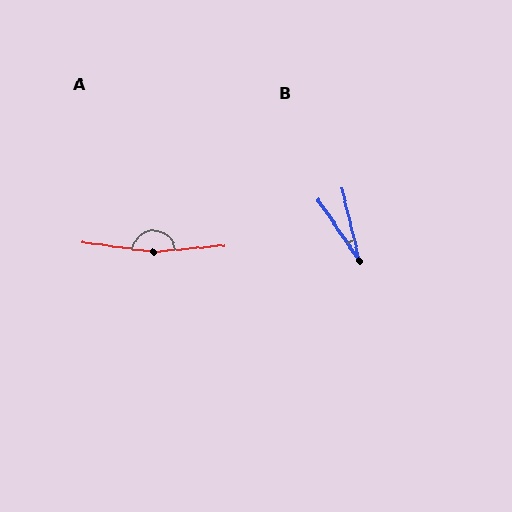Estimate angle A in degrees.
Approximately 167 degrees.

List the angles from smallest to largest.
B (21°), A (167°).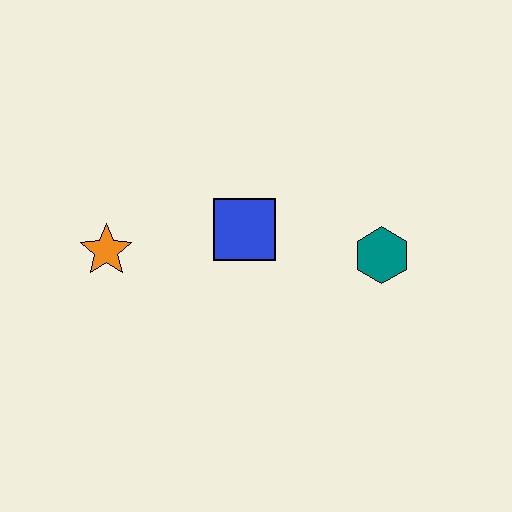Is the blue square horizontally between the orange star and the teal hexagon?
Yes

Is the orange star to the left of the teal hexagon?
Yes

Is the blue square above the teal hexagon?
Yes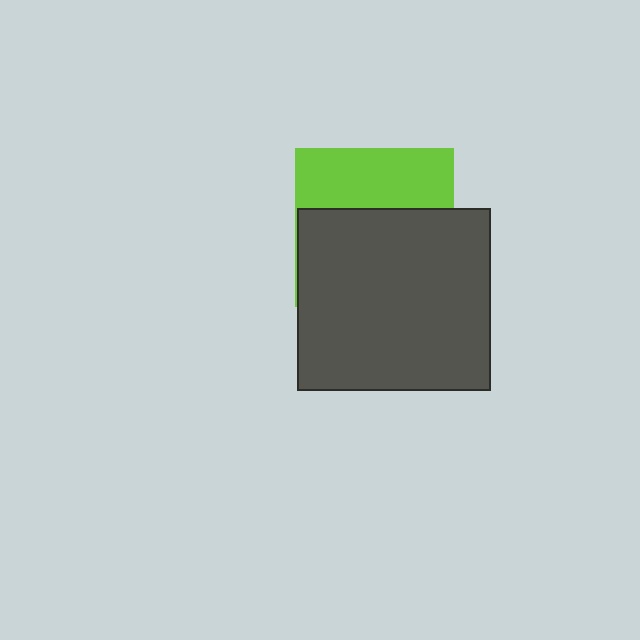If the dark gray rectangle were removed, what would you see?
You would see the complete lime square.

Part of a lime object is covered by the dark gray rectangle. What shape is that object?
It is a square.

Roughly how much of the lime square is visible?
A small part of it is visible (roughly 38%).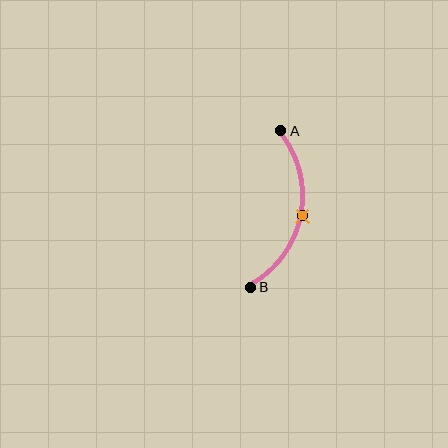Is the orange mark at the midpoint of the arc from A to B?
Yes. The orange mark lies on the arc at equal arc-length from both A and B — it is the arc midpoint.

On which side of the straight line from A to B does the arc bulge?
The arc bulges to the right of the straight line connecting A and B.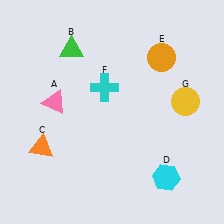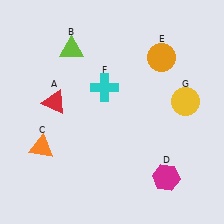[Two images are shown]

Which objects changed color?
A changed from pink to red. B changed from green to lime. D changed from cyan to magenta.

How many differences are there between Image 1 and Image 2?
There are 3 differences between the two images.